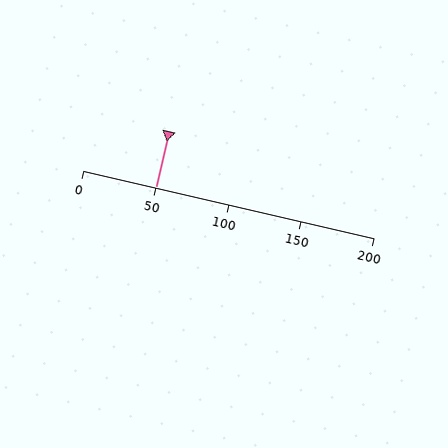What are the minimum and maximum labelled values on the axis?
The axis runs from 0 to 200.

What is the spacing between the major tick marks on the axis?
The major ticks are spaced 50 apart.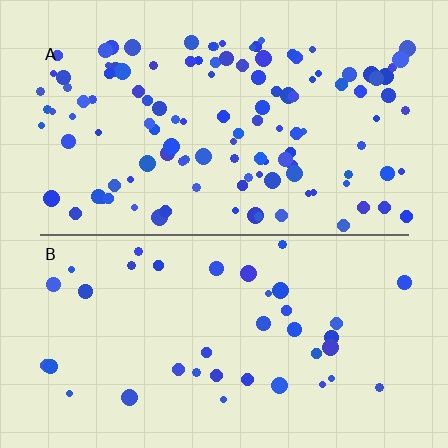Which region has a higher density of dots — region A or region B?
A (the top).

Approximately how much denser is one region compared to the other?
Approximately 3.2× — region A over region B.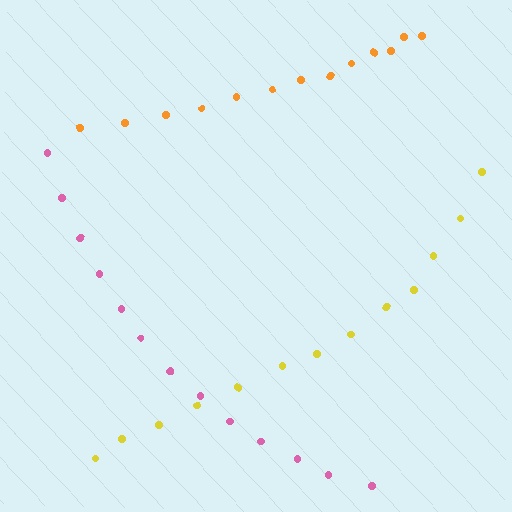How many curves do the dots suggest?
There are 3 distinct paths.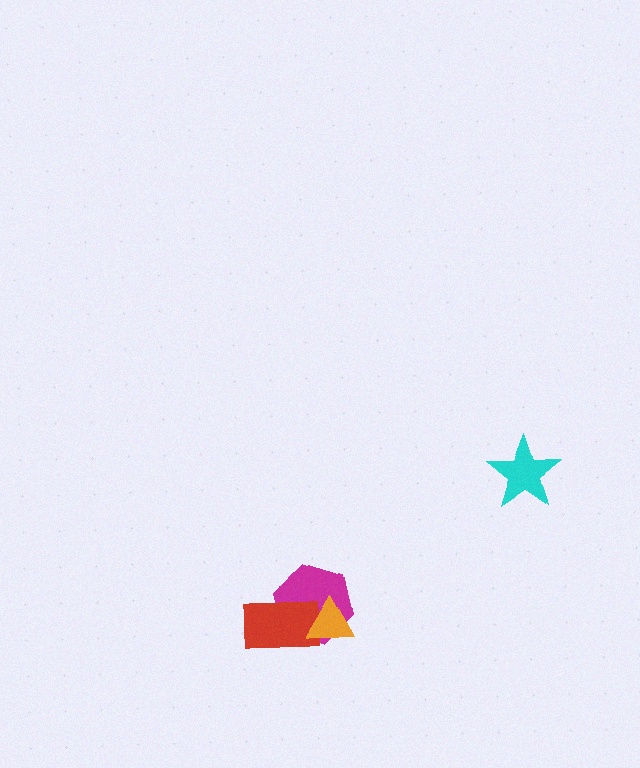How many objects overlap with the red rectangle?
2 objects overlap with the red rectangle.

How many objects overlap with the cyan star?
0 objects overlap with the cyan star.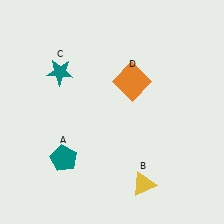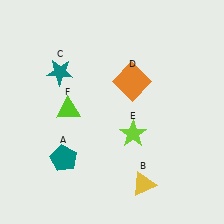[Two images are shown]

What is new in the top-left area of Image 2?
A lime triangle (F) was added in the top-left area of Image 2.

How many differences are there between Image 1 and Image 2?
There are 2 differences between the two images.